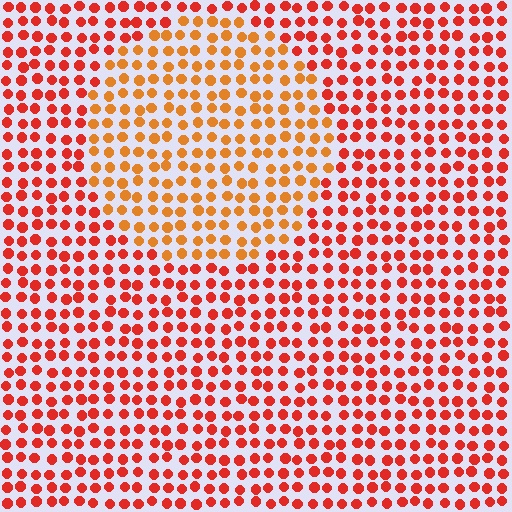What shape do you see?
I see a circle.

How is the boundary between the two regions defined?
The boundary is defined purely by a slight shift in hue (about 29 degrees). Spacing, size, and orientation are identical on both sides.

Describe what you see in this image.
The image is filled with small red elements in a uniform arrangement. A circle-shaped region is visible where the elements are tinted to a slightly different hue, forming a subtle color boundary.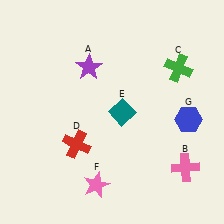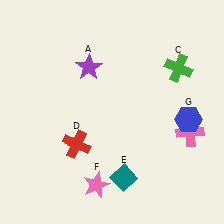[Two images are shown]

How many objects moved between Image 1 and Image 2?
2 objects moved between the two images.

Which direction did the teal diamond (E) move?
The teal diamond (E) moved down.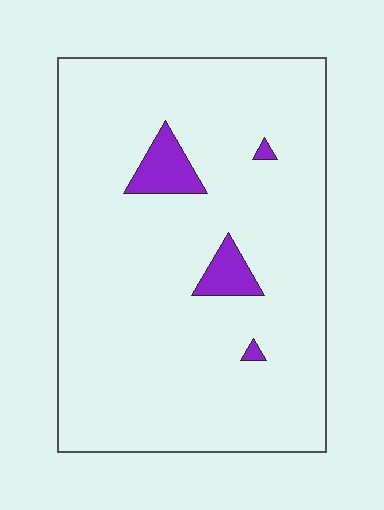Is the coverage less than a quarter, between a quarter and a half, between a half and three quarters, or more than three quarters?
Less than a quarter.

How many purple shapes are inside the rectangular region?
4.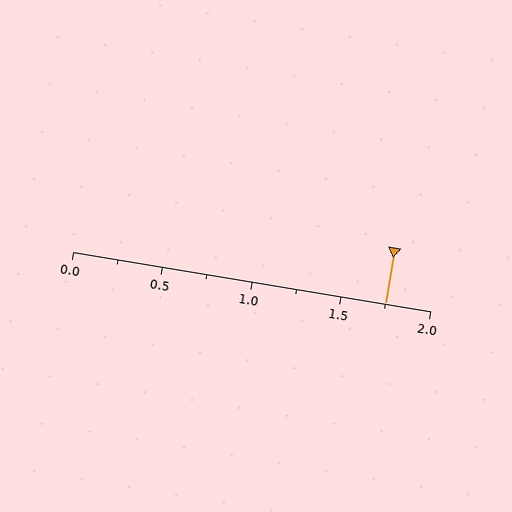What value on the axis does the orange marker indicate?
The marker indicates approximately 1.75.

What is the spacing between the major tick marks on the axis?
The major ticks are spaced 0.5 apart.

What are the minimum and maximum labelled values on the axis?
The axis runs from 0.0 to 2.0.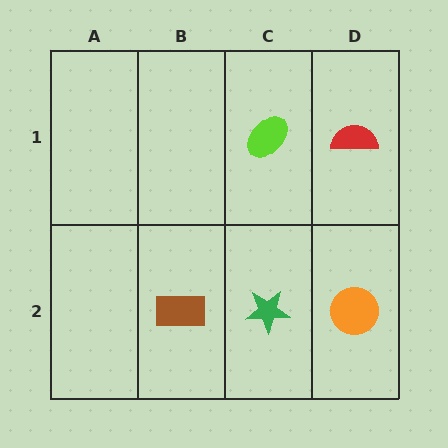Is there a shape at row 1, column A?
No, that cell is empty.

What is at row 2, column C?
A green star.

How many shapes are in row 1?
2 shapes.